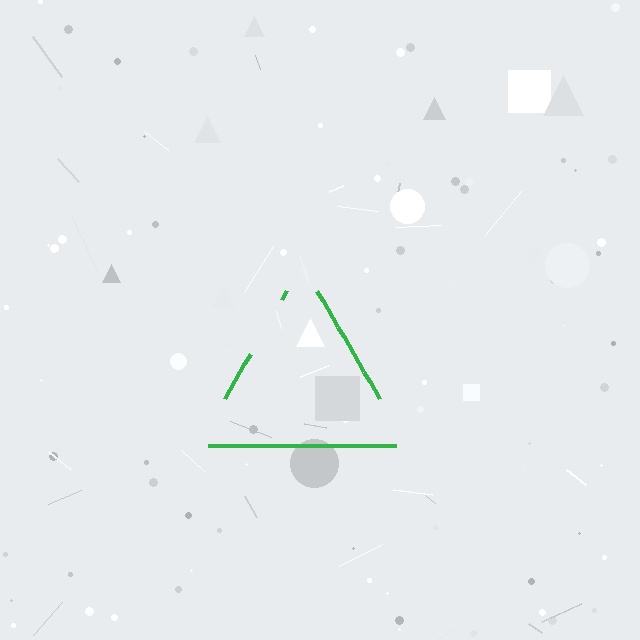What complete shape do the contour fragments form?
The contour fragments form a triangle.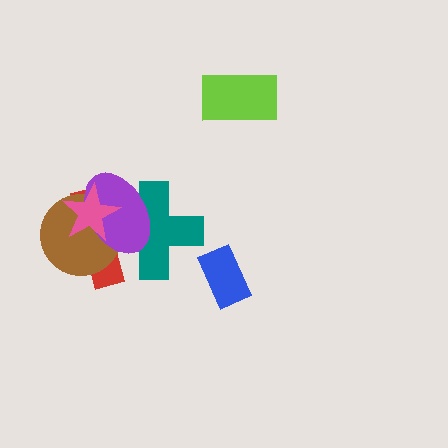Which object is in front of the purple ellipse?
The pink star is in front of the purple ellipse.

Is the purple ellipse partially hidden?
Yes, it is partially covered by another shape.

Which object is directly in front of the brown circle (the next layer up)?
The purple ellipse is directly in front of the brown circle.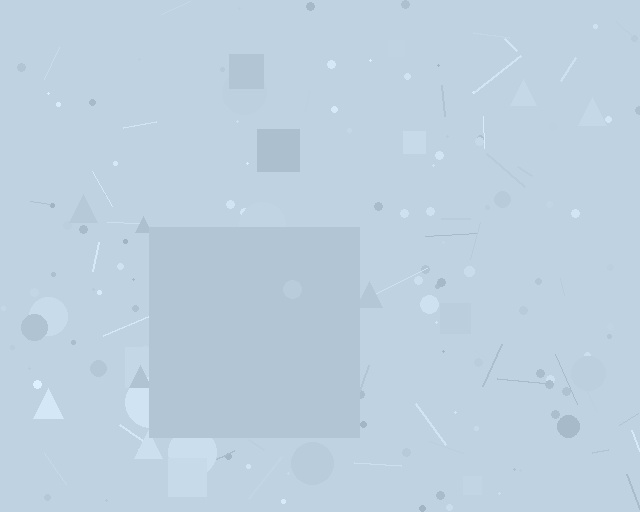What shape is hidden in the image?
A square is hidden in the image.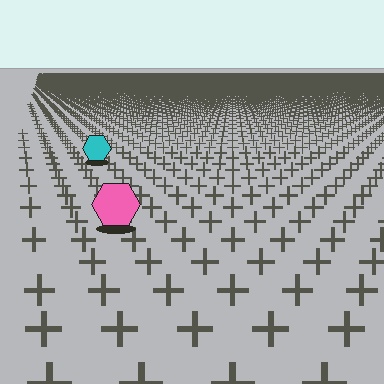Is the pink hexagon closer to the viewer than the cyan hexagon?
Yes. The pink hexagon is closer — you can tell from the texture gradient: the ground texture is coarser near it.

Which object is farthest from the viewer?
The cyan hexagon is farthest from the viewer. It appears smaller and the ground texture around it is denser.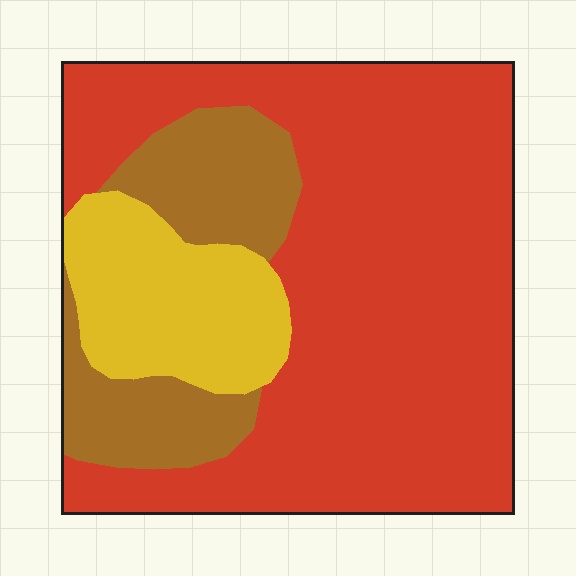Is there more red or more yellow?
Red.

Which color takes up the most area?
Red, at roughly 65%.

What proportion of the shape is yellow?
Yellow covers 16% of the shape.